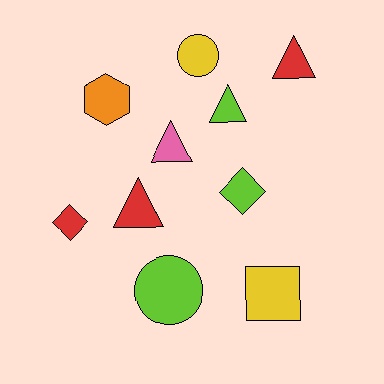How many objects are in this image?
There are 10 objects.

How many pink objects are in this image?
There is 1 pink object.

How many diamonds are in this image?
There are 2 diamonds.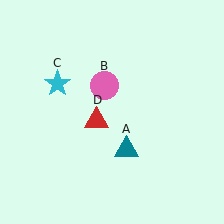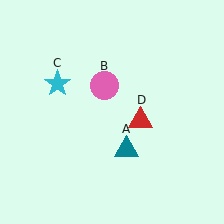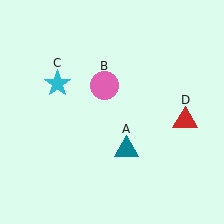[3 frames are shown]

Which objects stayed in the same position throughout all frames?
Teal triangle (object A) and pink circle (object B) and cyan star (object C) remained stationary.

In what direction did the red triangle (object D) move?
The red triangle (object D) moved right.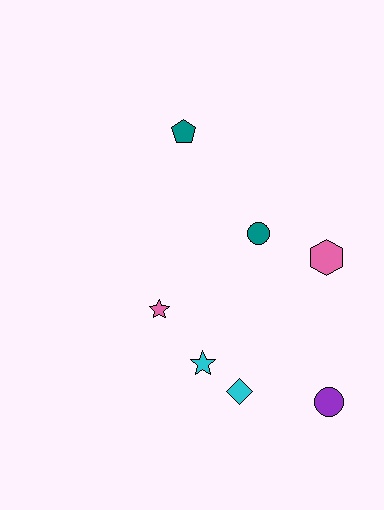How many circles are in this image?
There are 2 circles.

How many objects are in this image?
There are 7 objects.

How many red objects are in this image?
There are no red objects.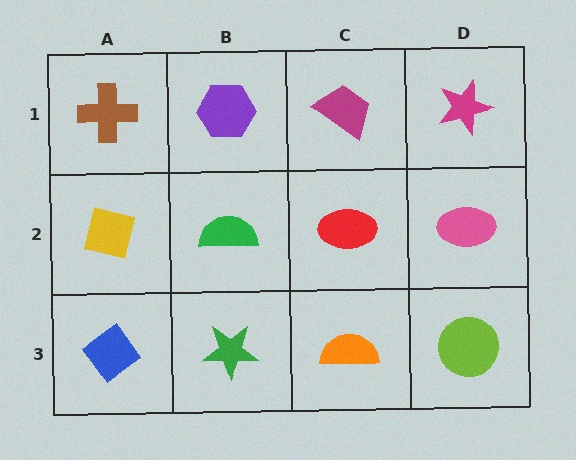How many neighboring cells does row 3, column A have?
2.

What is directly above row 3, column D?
A pink ellipse.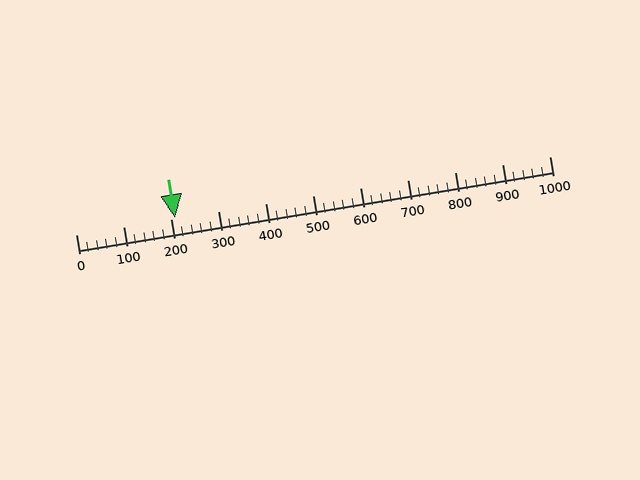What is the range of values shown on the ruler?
The ruler shows values from 0 to 1000.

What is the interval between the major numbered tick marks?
The major tick marks are spaced 100 units apart.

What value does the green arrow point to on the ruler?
The green arrow points to approximately 209.